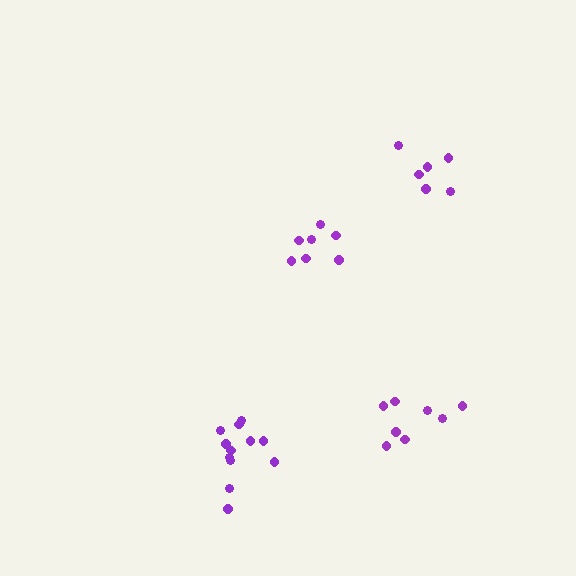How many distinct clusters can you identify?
There are 4 distinct clusters.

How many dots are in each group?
Group 1: 12 dots, Group 2: 6 dots, Group 3: 7 dots, Group 4: 8 dots (33 total).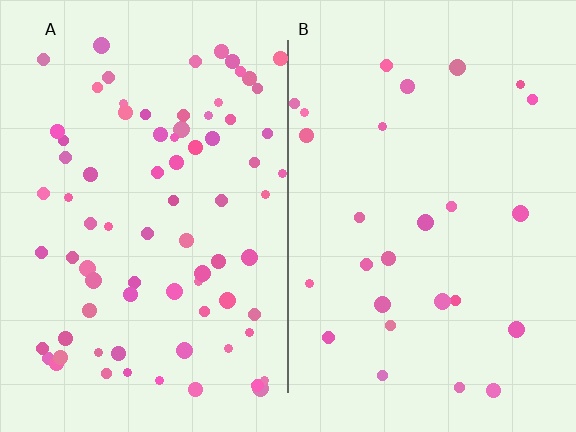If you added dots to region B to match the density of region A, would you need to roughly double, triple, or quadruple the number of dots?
Approximately triple.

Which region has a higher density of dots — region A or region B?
A (the left).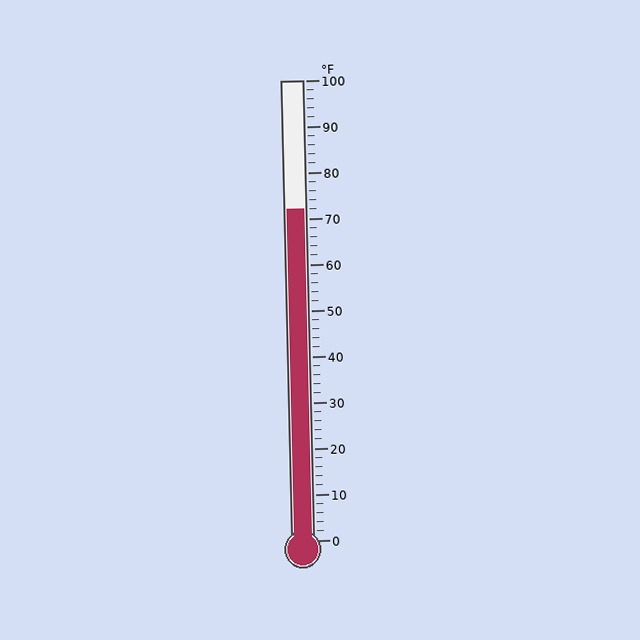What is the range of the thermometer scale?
The thermometer scale ranges from 0°F to 100°F.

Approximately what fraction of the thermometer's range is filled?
The thermometer is filled to approximately 70% of its range.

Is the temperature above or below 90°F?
The temperature is below 90°F.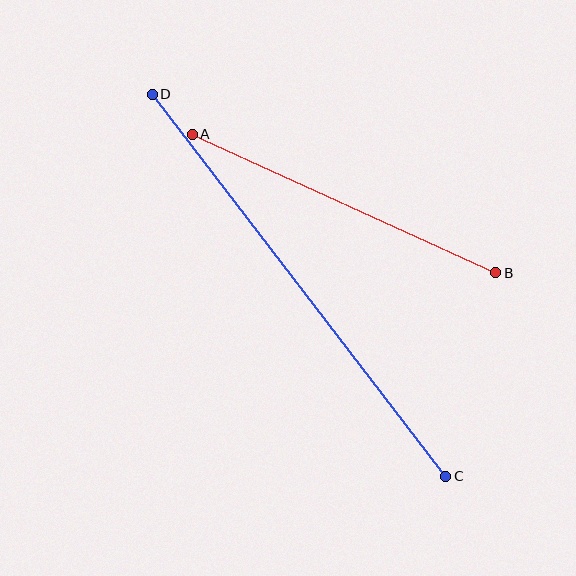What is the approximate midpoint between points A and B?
The midpoint is at approximately (344, 203) pixels.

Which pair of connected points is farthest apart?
Points C and D are farthest apart.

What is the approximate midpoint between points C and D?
The midpoint is at approximately (299, 285) pixels.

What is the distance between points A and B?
The distance is approximately 334 pixels.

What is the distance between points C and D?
The distance is approximately 482 pixels.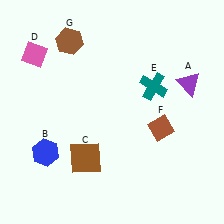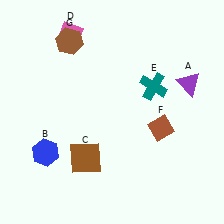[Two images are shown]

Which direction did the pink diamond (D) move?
The pink diamond (D) moved right.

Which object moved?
The pink diamond (D) moved right.